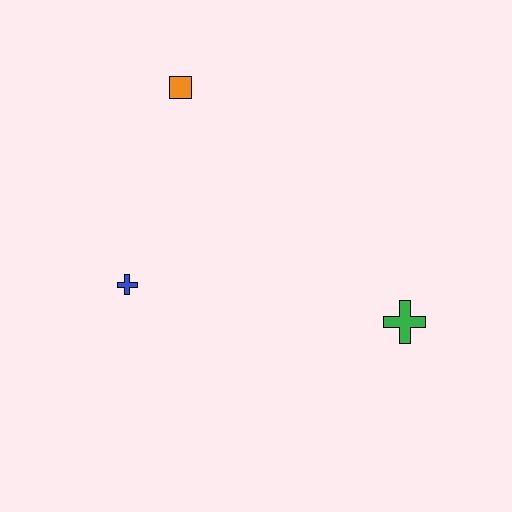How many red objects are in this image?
There are no red objects.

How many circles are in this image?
There are no circles.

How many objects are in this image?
There are 3 objects.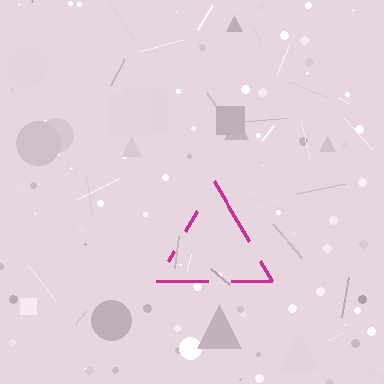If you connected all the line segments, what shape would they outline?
They would outline a triangle.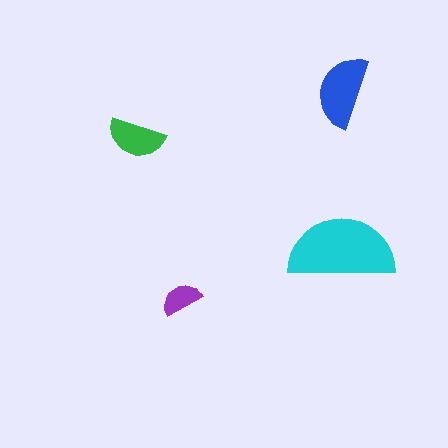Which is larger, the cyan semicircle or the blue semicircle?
The cyan one.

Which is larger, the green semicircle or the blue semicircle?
The blue one.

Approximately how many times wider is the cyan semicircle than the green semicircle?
About 2 times wider.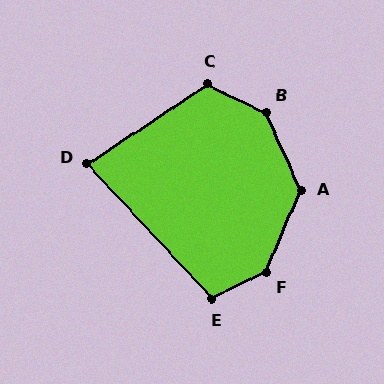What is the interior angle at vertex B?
Approximately 139 degrees (obtuse).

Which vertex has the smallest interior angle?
D, at approximately 81 degrees.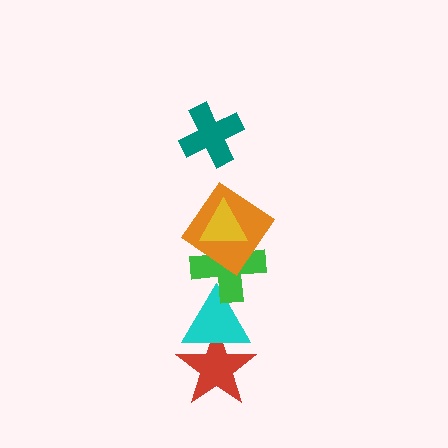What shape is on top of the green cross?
The orange diamond is on top of the green cross.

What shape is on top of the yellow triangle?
The teal cross is on top of the yellow triangle.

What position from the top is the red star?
The red star is 6th from the top.